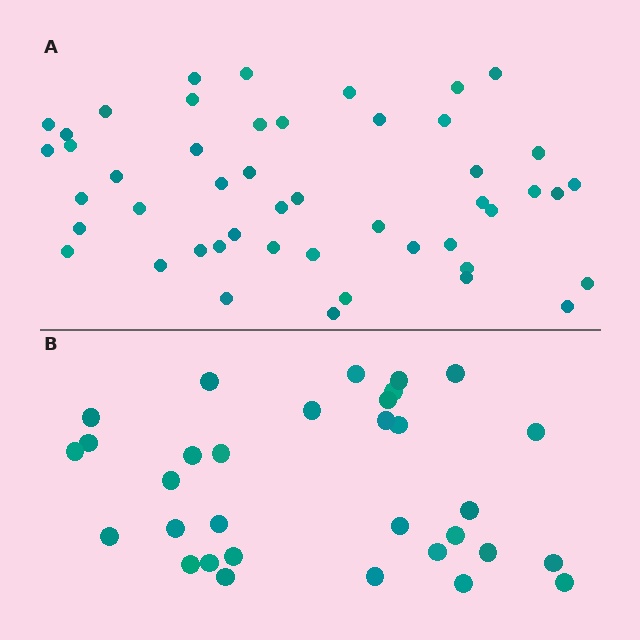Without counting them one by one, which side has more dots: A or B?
Region A (the top region) has more dots.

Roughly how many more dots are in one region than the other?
Region A has approximately 15 more dots than region B.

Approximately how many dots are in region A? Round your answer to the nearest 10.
About 50 dots. (The exact count is 48, which rounds to 50.)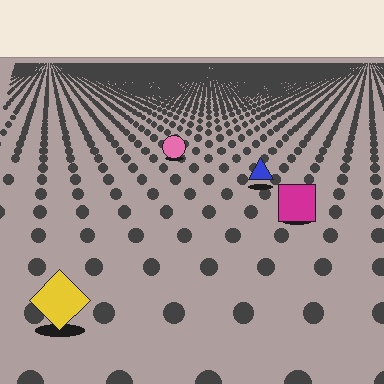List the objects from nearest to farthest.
From nearest to farthest: the yellow diamond, the magenta square, the blue triangle, the pink circle.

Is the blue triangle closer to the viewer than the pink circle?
Yes. The blue triangle is closer — you can tell from the texture gradient: the ground texture is coarser near it.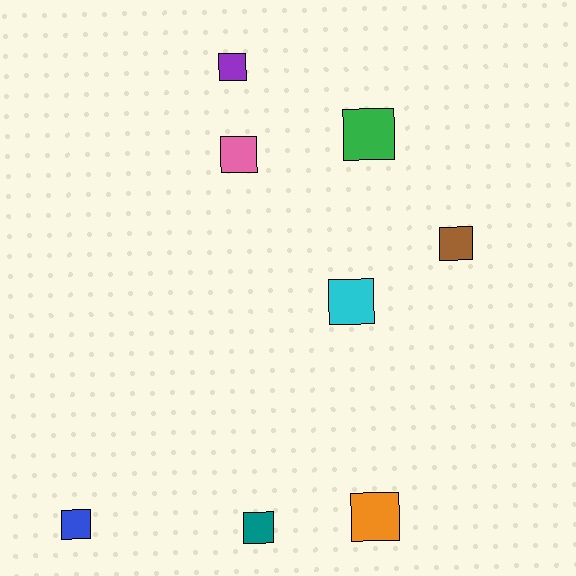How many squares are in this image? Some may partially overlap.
There are 8 squares.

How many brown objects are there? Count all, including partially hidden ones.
There is 1 brown object.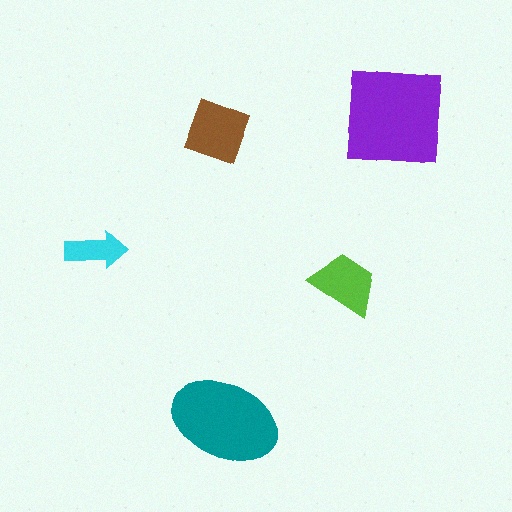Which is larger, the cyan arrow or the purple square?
The purple square.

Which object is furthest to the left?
The cyan arrow is leftmost.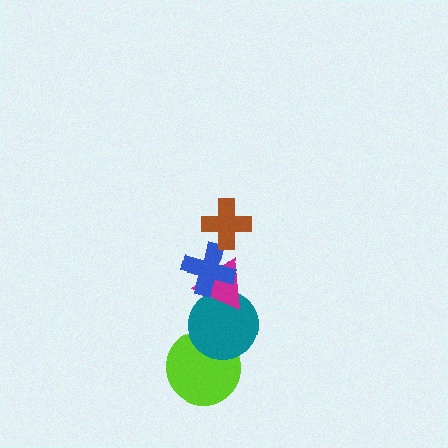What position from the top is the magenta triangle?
The magenta triangle is 3rd from the top.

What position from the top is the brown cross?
The brown cross is 1st from the top.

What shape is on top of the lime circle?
The teal circle is on top of the lime circle.